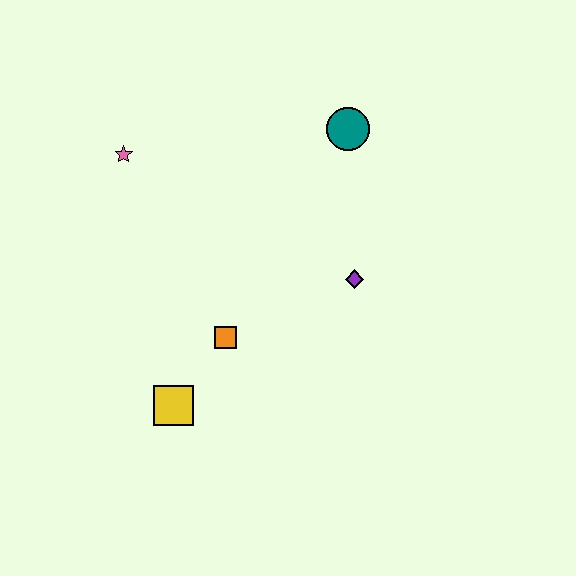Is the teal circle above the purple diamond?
Yes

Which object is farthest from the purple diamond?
The pink star is farthest from the purple diamond.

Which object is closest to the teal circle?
The purple diamond is closest to the teal circle.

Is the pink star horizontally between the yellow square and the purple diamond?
No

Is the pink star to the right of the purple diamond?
No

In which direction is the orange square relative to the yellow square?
The orange square is above the yellow square.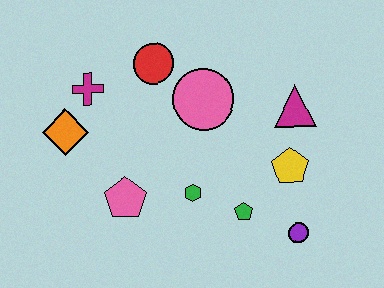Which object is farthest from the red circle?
The purple circle is farthest from the red circle.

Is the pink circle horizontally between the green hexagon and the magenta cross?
No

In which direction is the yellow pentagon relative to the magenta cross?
The yellow pentagon is to the right of the magenta cross.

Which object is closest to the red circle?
The pink circle is closest to the red circle.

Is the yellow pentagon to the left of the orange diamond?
No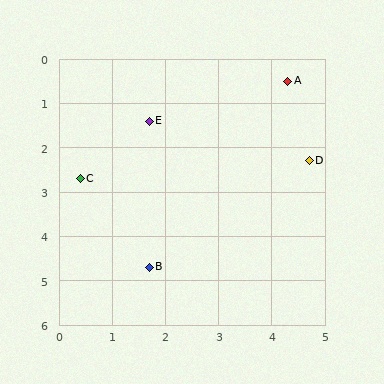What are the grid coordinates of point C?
Point C is at approximately (0.4, 2.7).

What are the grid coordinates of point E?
Point E is at approximately (1.7, 1.4).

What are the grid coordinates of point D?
Point D is at approximately (4.7, 2.3).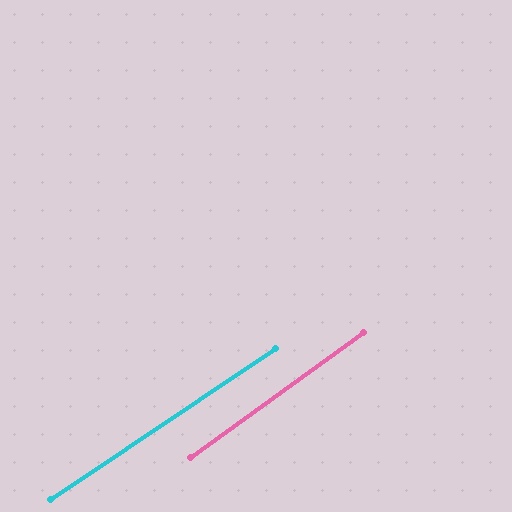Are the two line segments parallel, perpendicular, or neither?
Parallel — their directions differ by only 1.7°.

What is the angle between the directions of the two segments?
Approximately 2 degrees.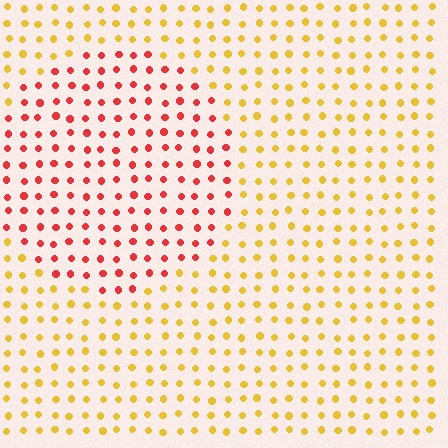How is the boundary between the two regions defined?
The boundary is defined purely by a slight shift in hue (about 51 degrees). Spacing, size, and orientation are identical on both sides.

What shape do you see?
I see a circle.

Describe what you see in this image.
The image is filled with small yellow elements in a uniform arrangement. A circle-shaped region is visible where the elements are tinted to a slightly different hue, forming a subtle color boundary.